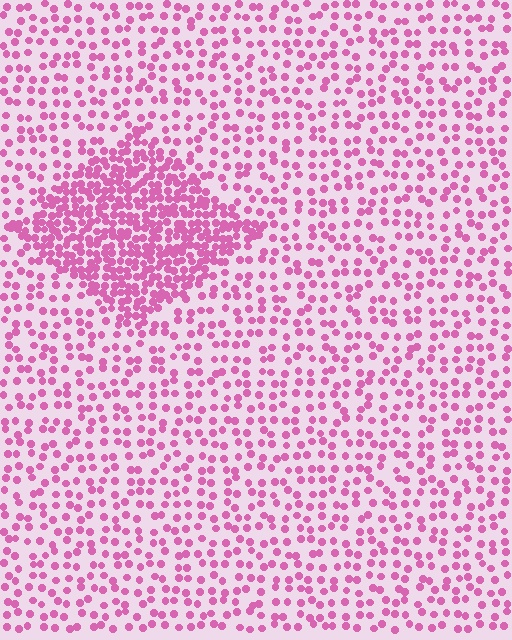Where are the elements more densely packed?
The elements are more densely packed inside the diamond boundary.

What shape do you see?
I see a diamond.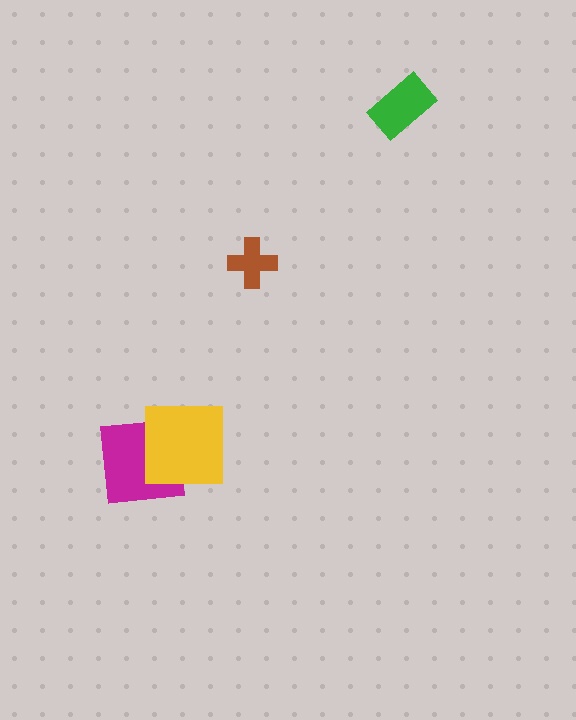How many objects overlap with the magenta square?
1 object overlaps with the magenta square.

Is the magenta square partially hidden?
Yes, it is partially covered by another shape.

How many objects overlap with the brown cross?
0 objects overlap with the brown cross.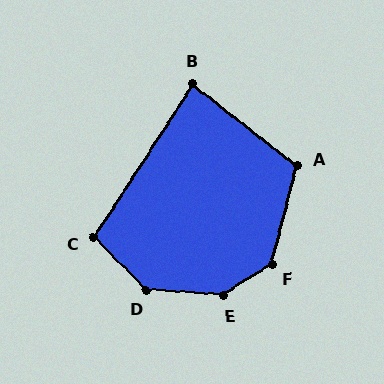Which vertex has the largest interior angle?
E, at approximately 144 degrees.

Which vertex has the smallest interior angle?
B, at approximately 85 degrees.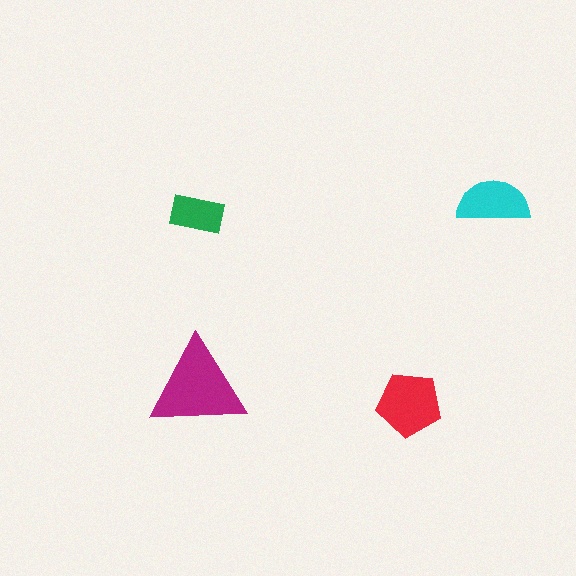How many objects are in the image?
There are 4 objects in the image.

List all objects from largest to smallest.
The magenta triangle, the red pentagon, the cyan semicircle, the green rectangle.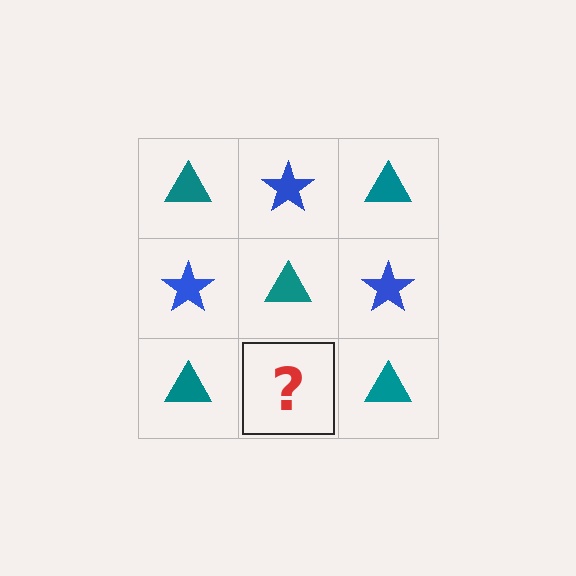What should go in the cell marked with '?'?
The missing cell should contain a blue star.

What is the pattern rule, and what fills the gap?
The rule is that it alternates teal triangle and blue star in a checkerboard pattern. The gap should be filled with a blue star.